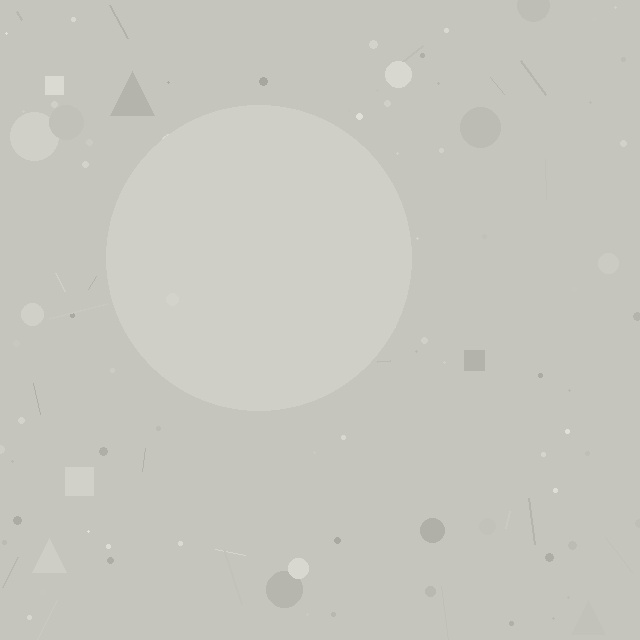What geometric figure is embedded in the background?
A circle is embedded in the background.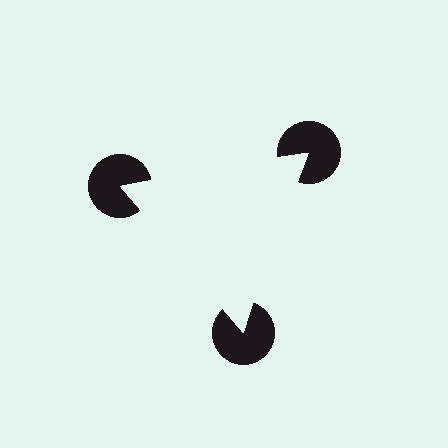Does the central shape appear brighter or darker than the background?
It typically appears slightly brighter than the background, even though no actual brightness change is drawn.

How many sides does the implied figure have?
3 sides.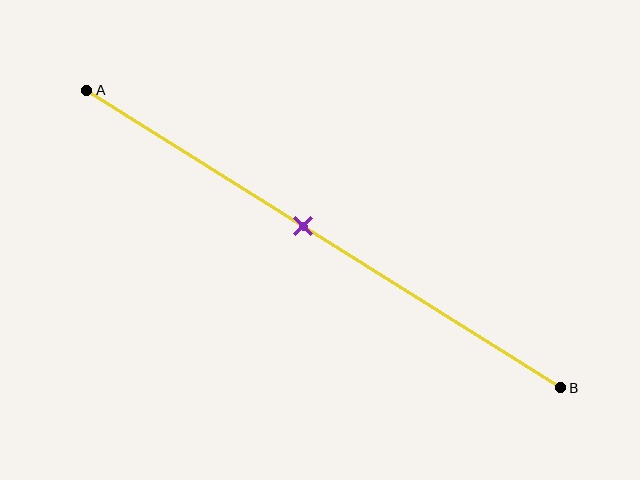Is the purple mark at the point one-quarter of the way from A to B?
No, the mark is at about 45% from A, not at the 25% one-quarter point.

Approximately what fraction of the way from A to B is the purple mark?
The purple mark is approximately 45% of the way from A to B.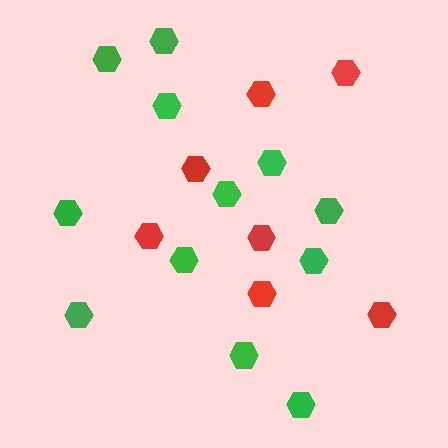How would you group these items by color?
There are 2 groups: one group of green hexagons (12) and one group of red hexagons (7).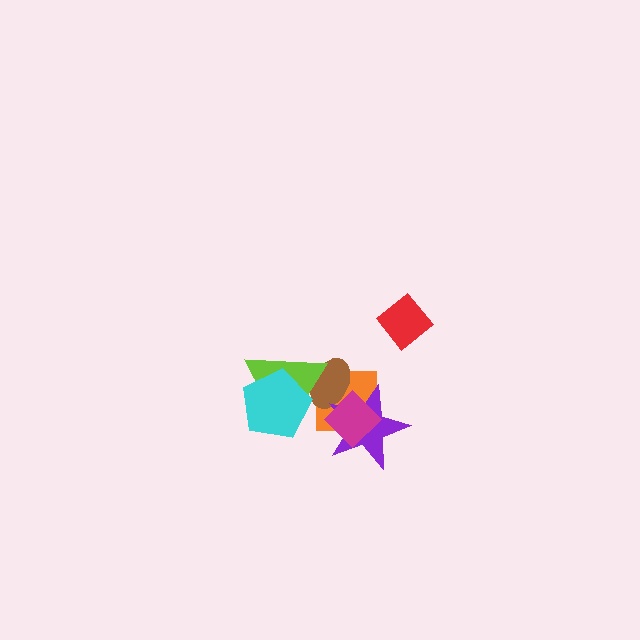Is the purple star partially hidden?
Yes, it is partially covered by another shape.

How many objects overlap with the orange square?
4 objects overlap with the orange square.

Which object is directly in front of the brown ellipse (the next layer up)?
The purple star is directly in front of the brown ellipse.